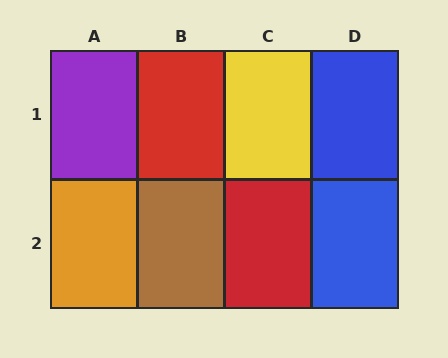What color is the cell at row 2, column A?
Orange.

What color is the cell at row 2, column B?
Brown.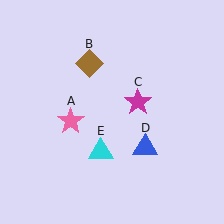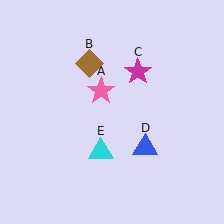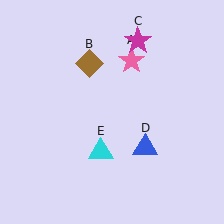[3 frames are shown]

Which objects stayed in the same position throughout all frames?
Brown diamond (object B) and blue triangle (object D) and cyan triangle (object E) remained stationary.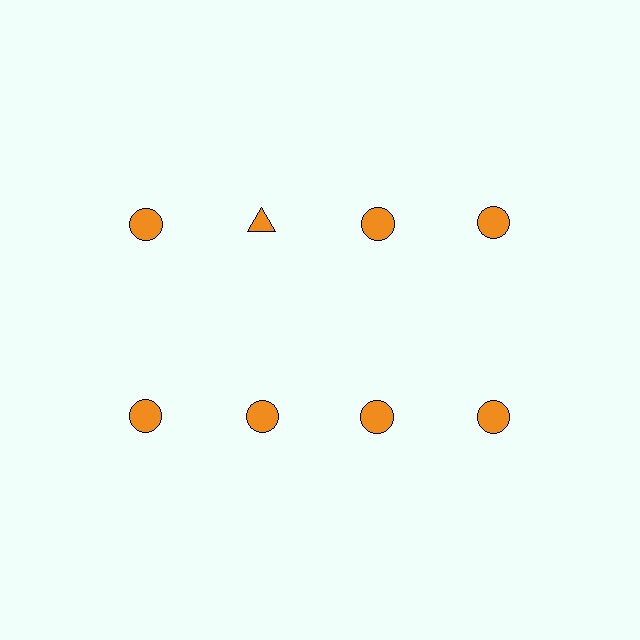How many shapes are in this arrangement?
There are 8 shapes arranged in a grid pattern.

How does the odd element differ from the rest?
It has a different shape: triangle instead of circle.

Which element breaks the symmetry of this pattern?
The orange triangle in the top row, second from left column breaks the symmetry. All other shapes are orange circles.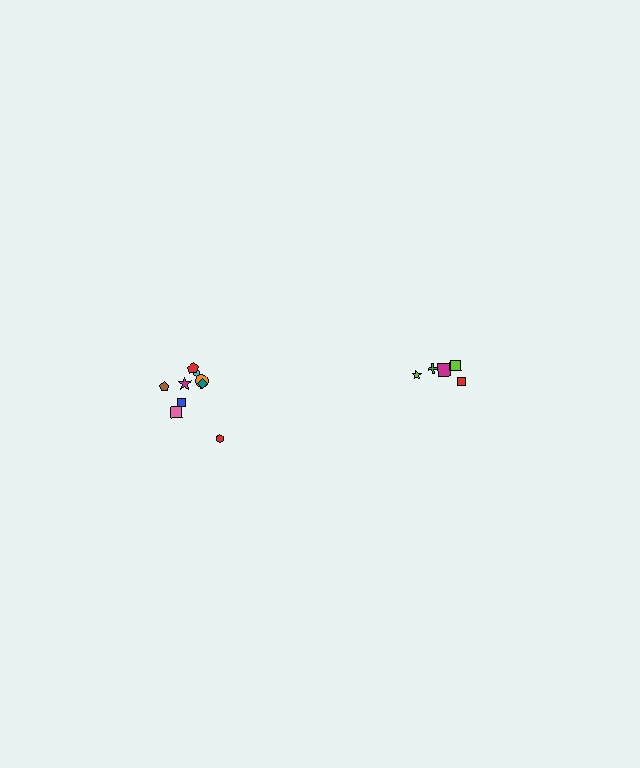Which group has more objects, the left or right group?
The left group.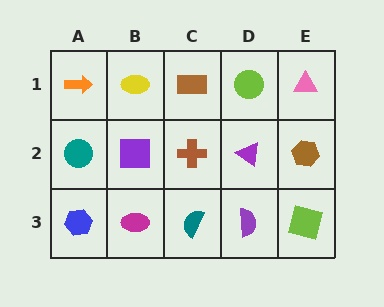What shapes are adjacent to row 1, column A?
A teal circle (row 2, column A), a yellow ellipse (row 1, column B).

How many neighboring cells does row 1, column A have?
2.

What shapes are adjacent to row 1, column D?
A purple triangle (row 2, column D), a brown rectangle (row 1, column C), a pink triangle (row 1, column E).